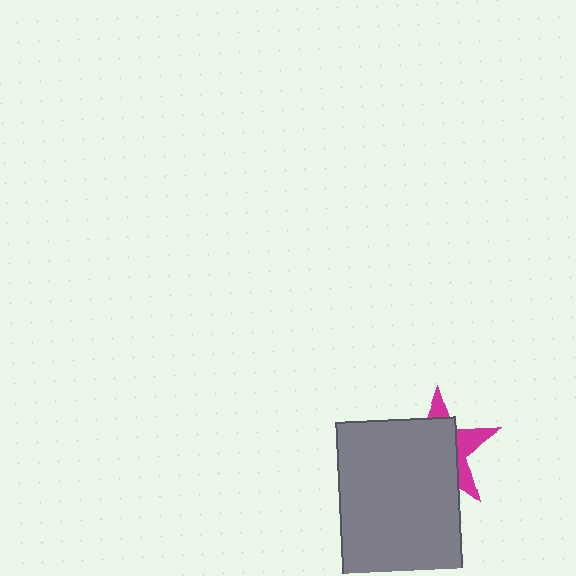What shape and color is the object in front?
The object in front is a gray rectangle.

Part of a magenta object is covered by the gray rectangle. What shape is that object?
It is a star.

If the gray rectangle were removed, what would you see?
You would see the complete magenta star.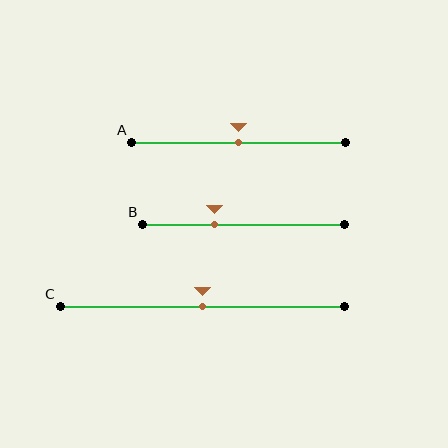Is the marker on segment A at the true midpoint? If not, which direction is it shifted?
Yes, the marker on segment A is at the true midpoint.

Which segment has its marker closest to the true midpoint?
Segment A has its marker closest to the true midpoint.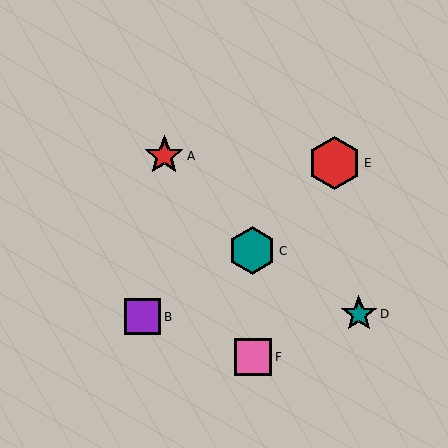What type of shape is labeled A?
Shape A is a red star.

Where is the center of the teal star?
The center of the teal star is at (359, 314).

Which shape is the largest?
The red hexagon (labeled E) is the largest.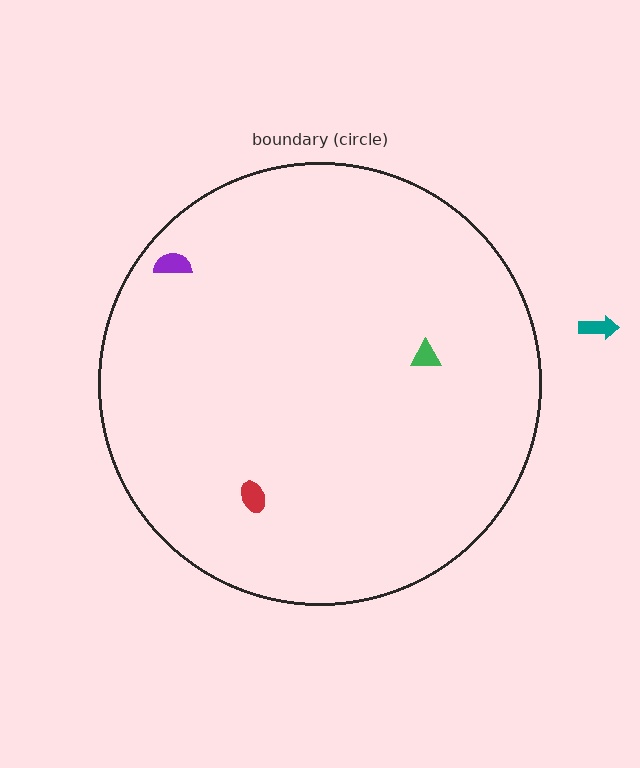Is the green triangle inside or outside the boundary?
Inside.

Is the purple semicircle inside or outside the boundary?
Inside.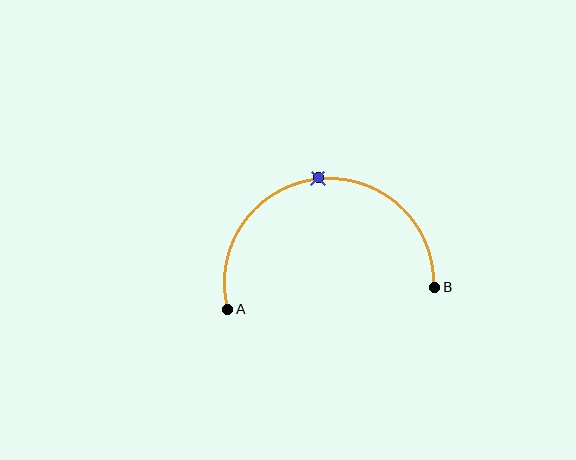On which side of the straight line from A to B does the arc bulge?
The arc bulges above the straight line connecting A and B.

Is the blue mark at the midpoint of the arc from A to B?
Yes. The blue mark lies on the arc at equal arc-length from both A and B — it is the arc midpoint.